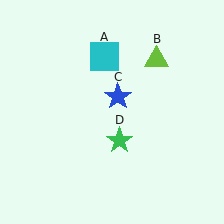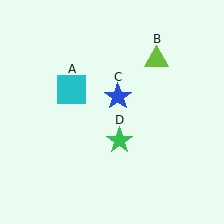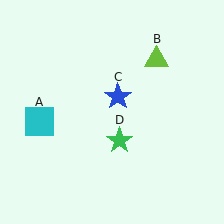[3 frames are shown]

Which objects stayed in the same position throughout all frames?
Lime triangle (object B) and blue star (object C) and green star (object D) remained stationary.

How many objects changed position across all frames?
1 object changed position: cyan square (object A).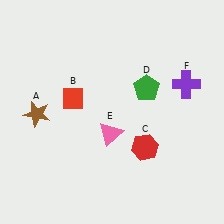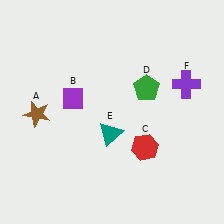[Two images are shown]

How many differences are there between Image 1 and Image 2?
There are 2 differences between the two images.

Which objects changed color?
B changed from red to purple. E changed from pink to teal.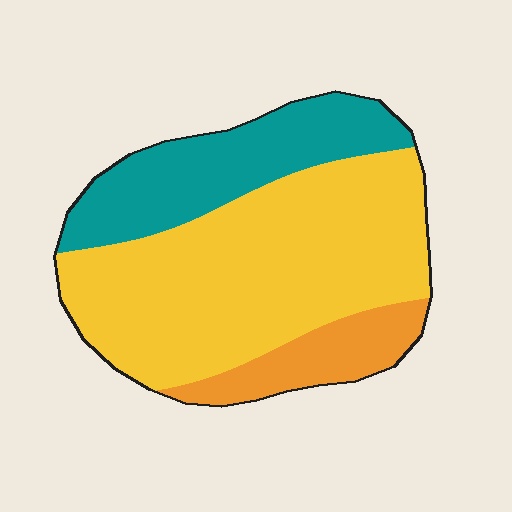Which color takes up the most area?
Yellow, at roughly 60%.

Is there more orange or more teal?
Teal.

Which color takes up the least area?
Orange, at roughly 15%.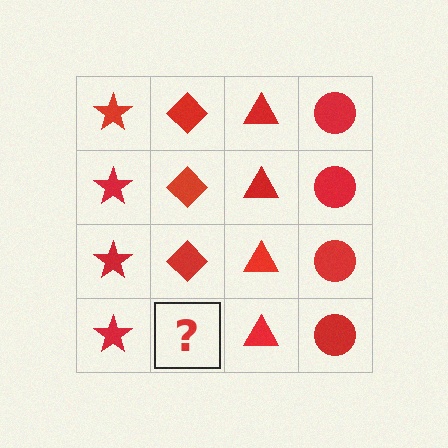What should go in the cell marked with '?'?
The missing cell should contain a red diamond.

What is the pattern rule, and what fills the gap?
The rule is that each column has a consistent shape. The gap should be filled with a red diamond.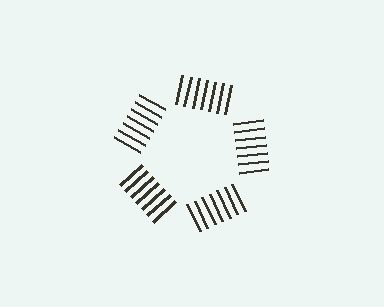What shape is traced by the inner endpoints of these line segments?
An illusory pentagon — the line segments terminate on its edges but no continuous stroke is drawn.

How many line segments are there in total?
35 — 7 along each of the 5 edges.